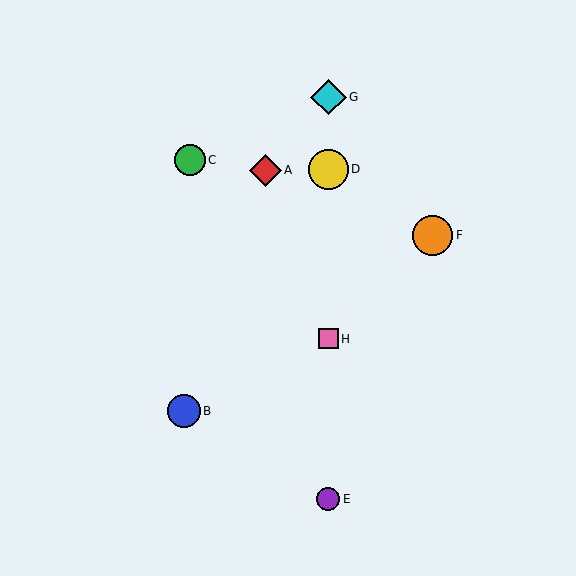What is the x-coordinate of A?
Object A is at x≈266.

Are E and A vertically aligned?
No, E is at x≈328 and A is at x≈266.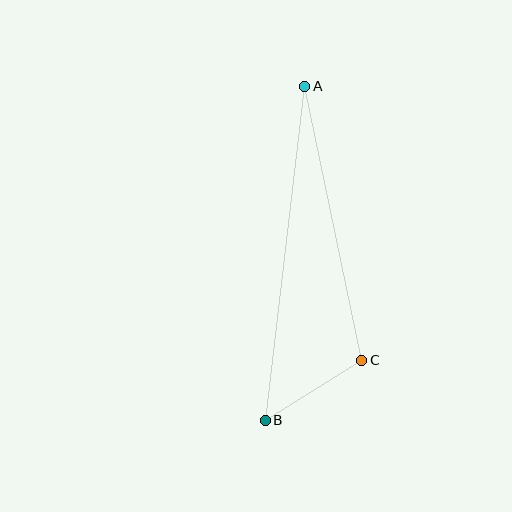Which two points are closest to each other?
Points B and C are closest to each other.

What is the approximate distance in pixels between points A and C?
The distance between A and C is approximately 280 pixels.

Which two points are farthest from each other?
Points A and B are farthest from each other.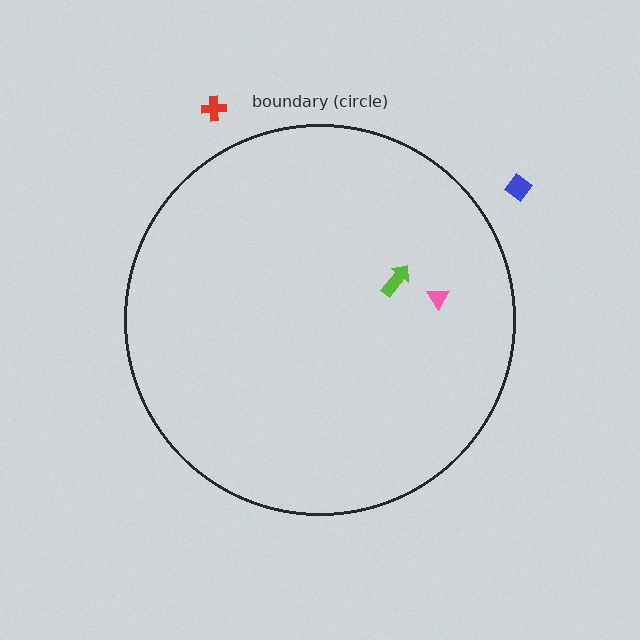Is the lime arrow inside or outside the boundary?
Inside.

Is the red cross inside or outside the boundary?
Outside.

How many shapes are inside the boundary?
2 inside, 2 outside.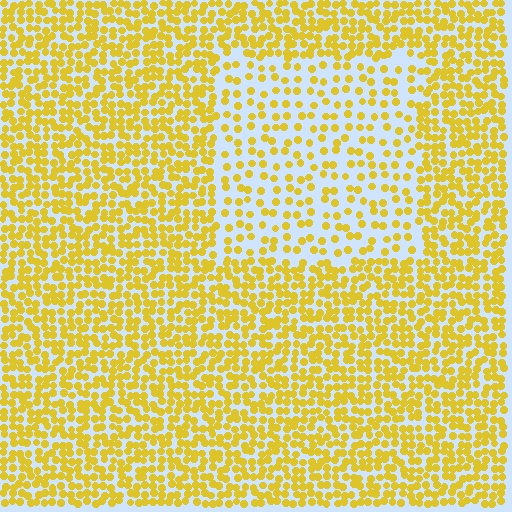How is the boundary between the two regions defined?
The boundary is defined by a change in element density (approximately 2.2x ratio). All elements are the same color, size, and shape.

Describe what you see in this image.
The image contains small yellow elements arranged at two different densities. A rectangle-shaped region is visible where the elements are less densely packed than the surrounding area.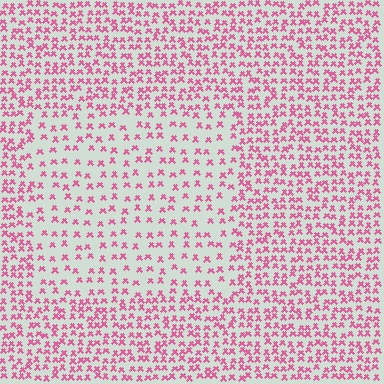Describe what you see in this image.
The image contains small pink elements arranged at two different densities. A rectangle-shaped region is visible where the elements are less densely packed than the surrounding area.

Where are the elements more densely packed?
The elements are more densely packed outside the rectangle boundary.